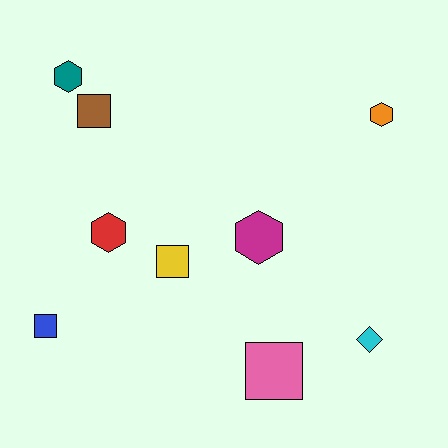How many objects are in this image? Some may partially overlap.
There are 9 objects.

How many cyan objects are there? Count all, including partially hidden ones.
There is 1 cyan object.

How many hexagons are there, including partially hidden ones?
There are 4 hexagons.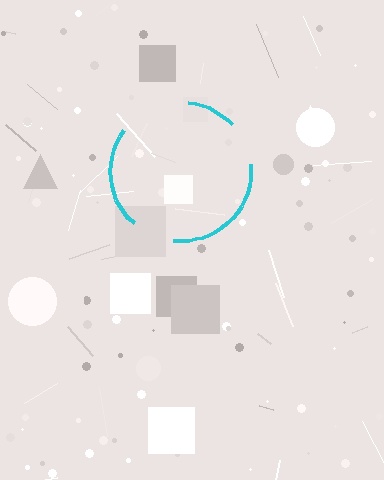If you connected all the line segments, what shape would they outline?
They would outline a circle.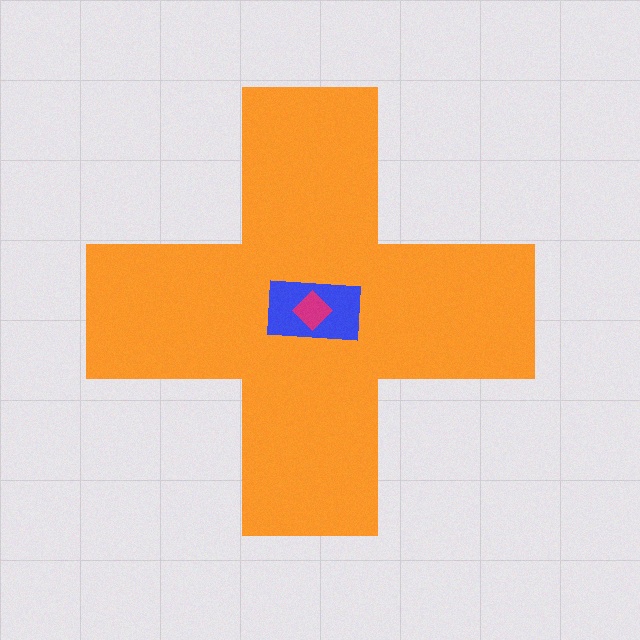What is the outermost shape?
The orange cross.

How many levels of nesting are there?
3.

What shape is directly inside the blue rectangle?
The magenta diamond.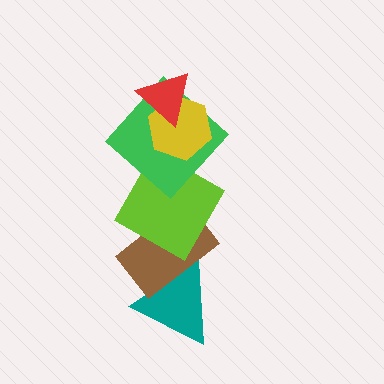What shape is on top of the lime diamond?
The green diamond is on top of the lime diamond.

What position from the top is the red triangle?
The red triangle is 1st from the top.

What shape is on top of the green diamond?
The yellow hexagon is on top of the green diamond.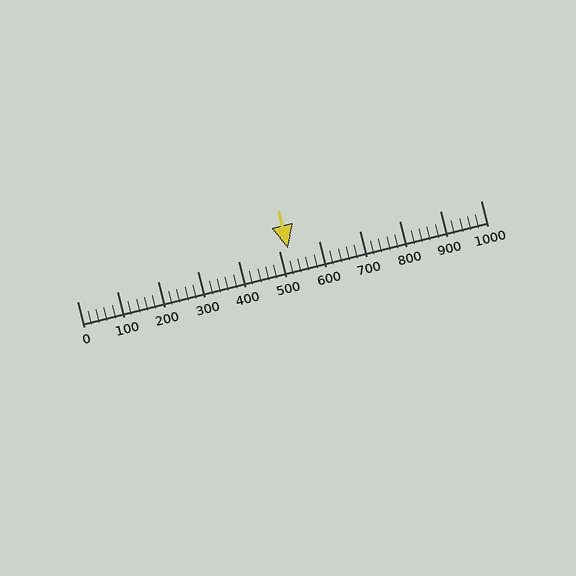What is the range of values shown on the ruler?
The ruler shows values from 0 to 1000.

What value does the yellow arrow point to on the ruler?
The yellow arrow points to approximately 523.